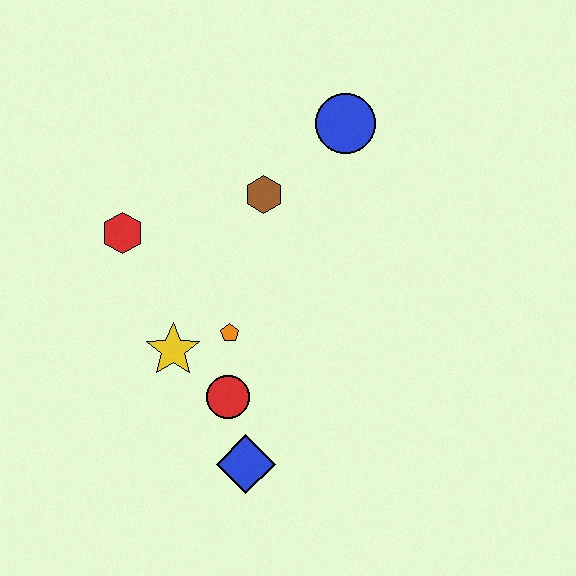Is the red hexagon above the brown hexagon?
No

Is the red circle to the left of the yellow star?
No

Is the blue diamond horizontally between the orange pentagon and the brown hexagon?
Yes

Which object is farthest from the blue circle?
The blue diamond is farthest from the blue circle.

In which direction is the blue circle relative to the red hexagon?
The blue circle is to the right of the red hexagon.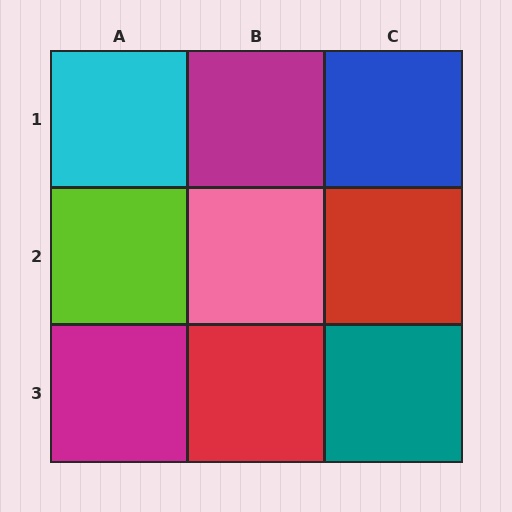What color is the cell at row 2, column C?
Red.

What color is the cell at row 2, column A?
Lime.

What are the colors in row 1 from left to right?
Cyan, magenta, blue.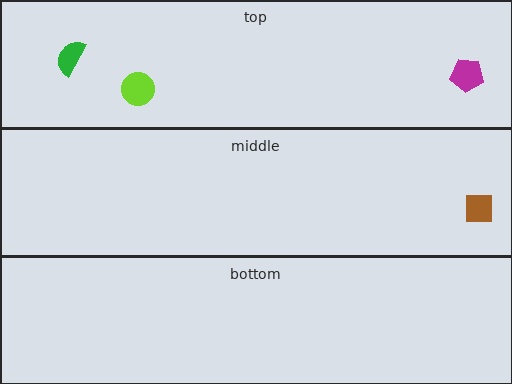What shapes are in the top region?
The lime circle, the green semicircle, the magenta pentagon.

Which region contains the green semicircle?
The top region.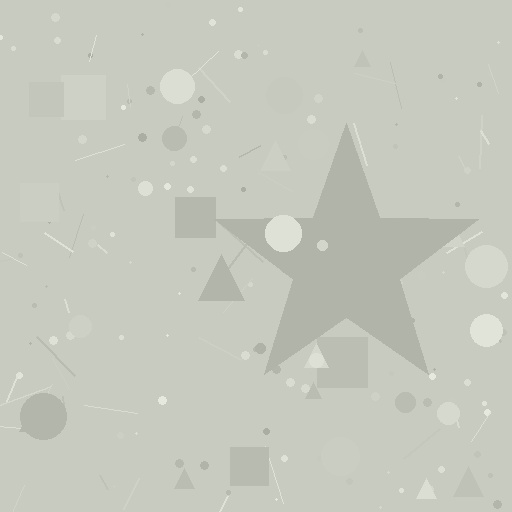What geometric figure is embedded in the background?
A star is embedded in the background.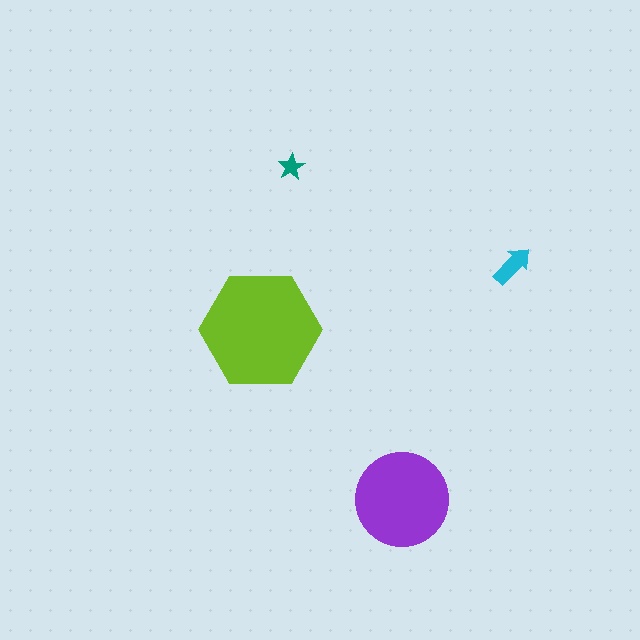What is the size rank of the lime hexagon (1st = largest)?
1st.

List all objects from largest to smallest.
The lime hexagon, the purple circle, the cyan arrow, the teal star.